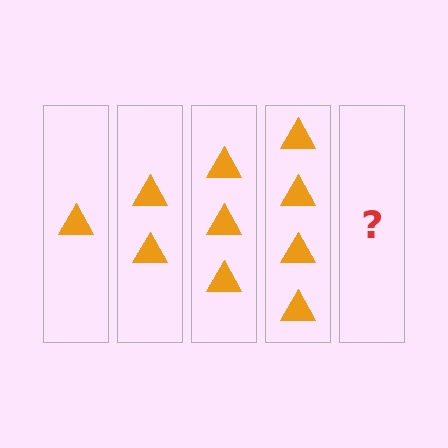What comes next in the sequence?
The next element should be 5 triangles.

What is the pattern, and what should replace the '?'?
The pattern is that each step adds one more triangle. The '?' should be 5 triangles.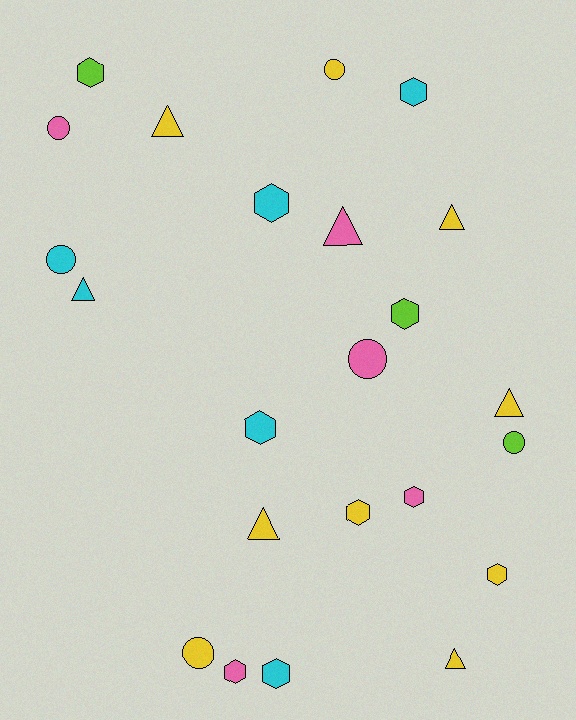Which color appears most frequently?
Yellow, with 9 objects.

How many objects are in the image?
There are 23 objects.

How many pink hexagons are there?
There are 2 pink hexagons.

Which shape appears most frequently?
Hexagon, with 10 objects.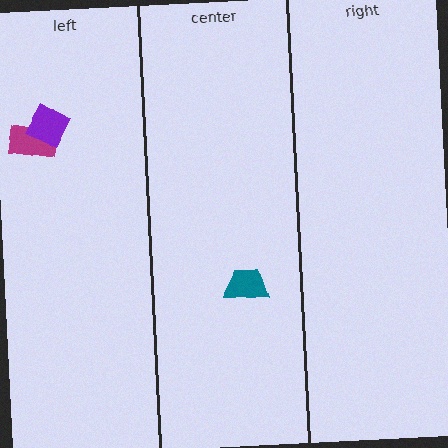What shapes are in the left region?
The magenta rectangle, the purple diamond.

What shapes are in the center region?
The teal trapezoid.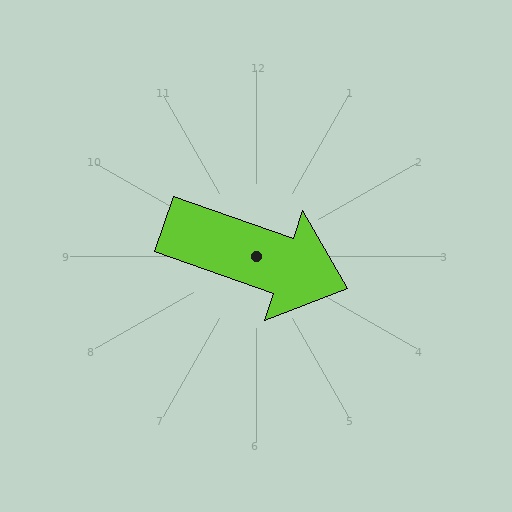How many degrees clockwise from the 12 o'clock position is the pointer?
Approximately 109 degrees.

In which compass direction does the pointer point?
East.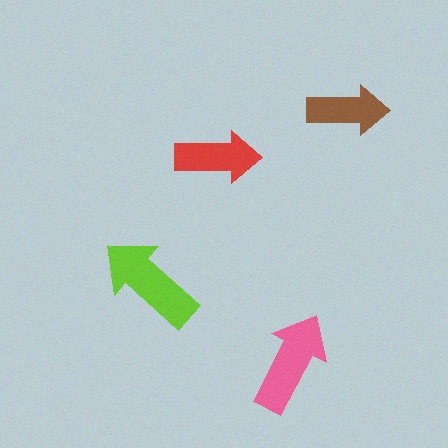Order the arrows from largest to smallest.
the lime one, the pink one, the red one, the brown one.